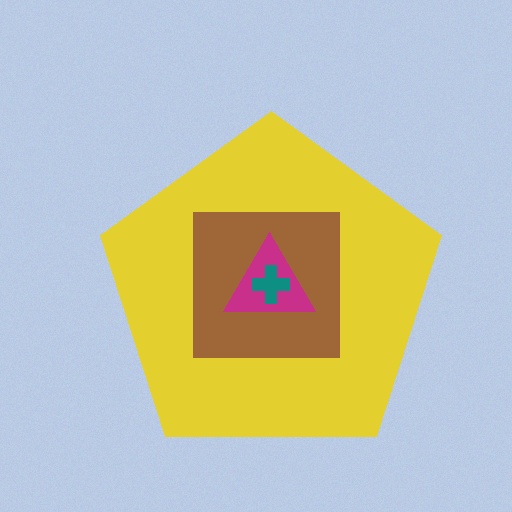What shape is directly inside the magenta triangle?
The teal cross.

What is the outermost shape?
The yellow pentagon.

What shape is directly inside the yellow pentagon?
The brown square.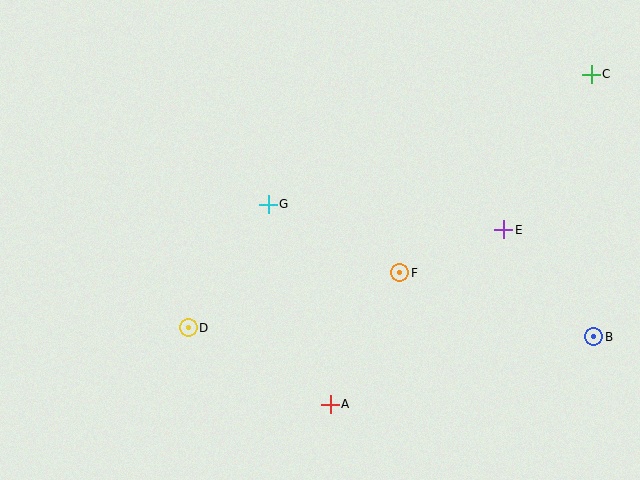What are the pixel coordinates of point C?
Point C is at (591, 74).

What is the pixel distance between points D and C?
The distance between D and C is 476 pixels.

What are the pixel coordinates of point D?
Point D is at (188, 328).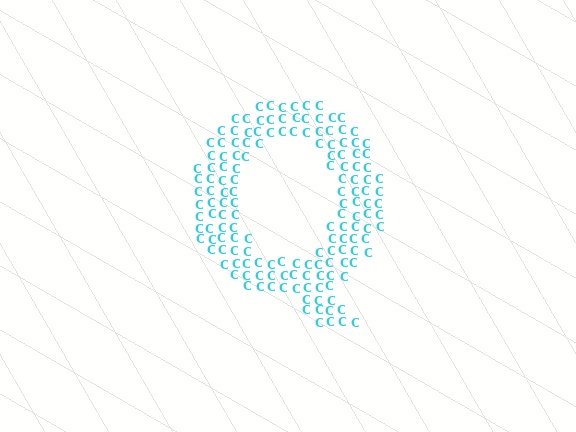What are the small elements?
The small elements are letter C's.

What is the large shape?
The large shape is the letter Q.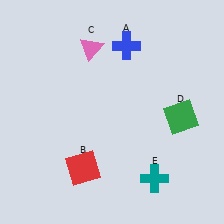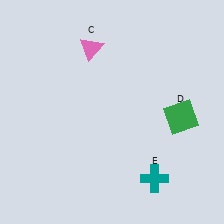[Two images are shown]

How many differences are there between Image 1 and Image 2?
There are 2 differences between the two images.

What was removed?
The red square (B), the blue cross (A) were removed in Image 2.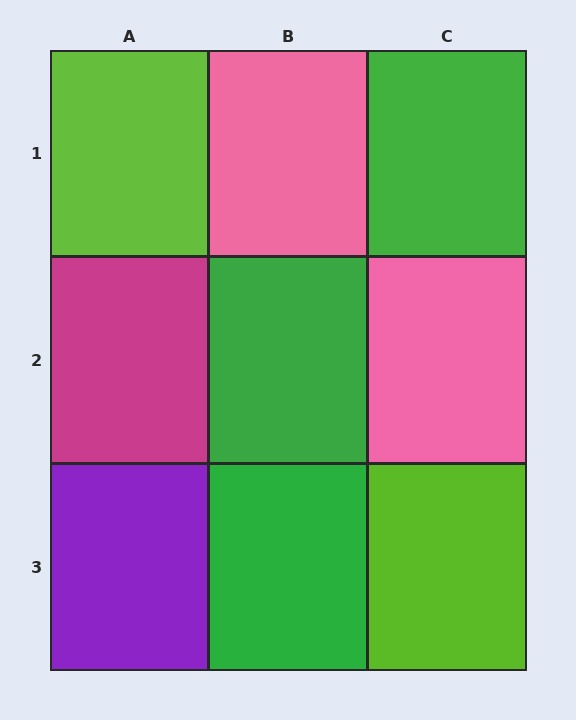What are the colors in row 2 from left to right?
Magenta, green, pink.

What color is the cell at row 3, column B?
Green.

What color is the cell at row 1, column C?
Green.